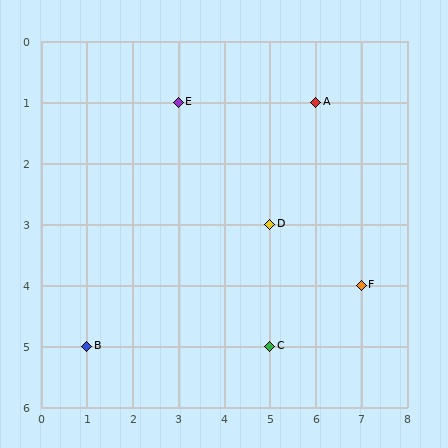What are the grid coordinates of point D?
Point D is at grid coordinates (5, 3).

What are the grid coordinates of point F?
Point F is at grid coordinates (7, 4).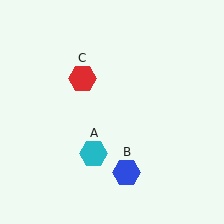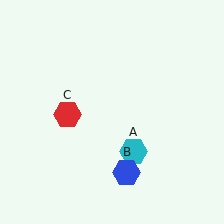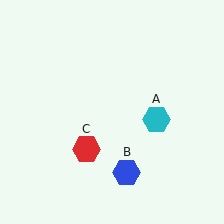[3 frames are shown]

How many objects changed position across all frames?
2 objects changed position: cyan hexagon (object A), red hexagon (object C).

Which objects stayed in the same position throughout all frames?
Blue hexagon (object B) remained stationary.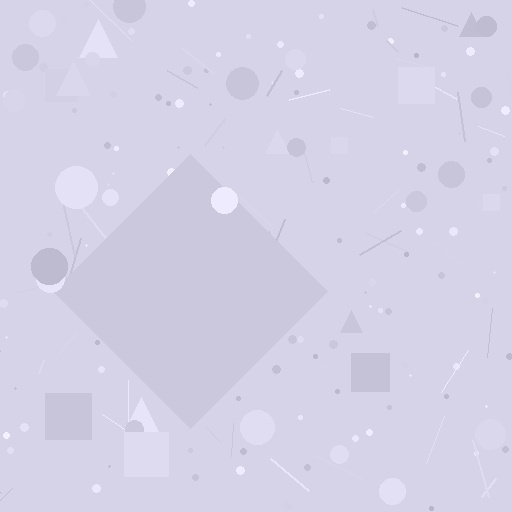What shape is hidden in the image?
A diamond is hidden in the image.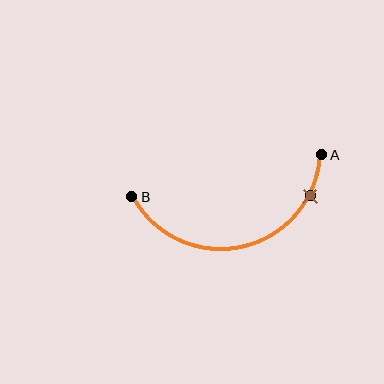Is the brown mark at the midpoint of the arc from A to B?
No. The brown mark lies on the arc but is closer to endpoint A. The arc midpoint would be at the point on the curve equidistant along the arc from both A and B.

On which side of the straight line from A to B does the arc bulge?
The arc bulges below the straight line connecting A and B.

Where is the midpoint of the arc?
The arc midpoint is the point on the curve farthest from the straight line joining A and B. It sits below that line.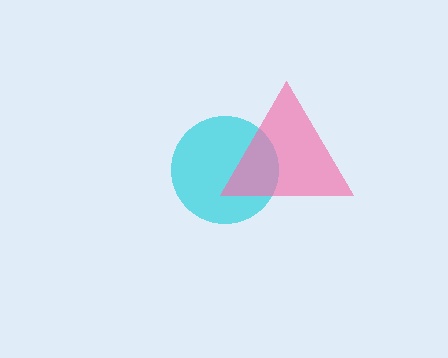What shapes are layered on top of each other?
The layered shapes are: a cyan circle, a pink triangle.